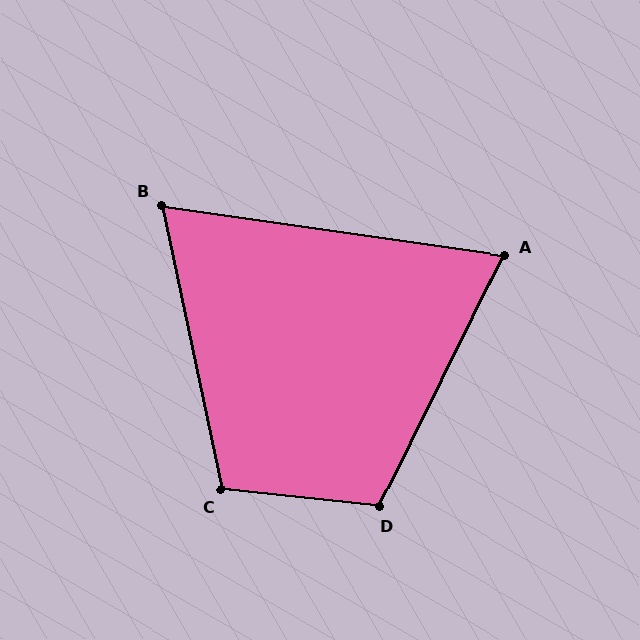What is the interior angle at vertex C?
Approximately 108 degrees (obtuse).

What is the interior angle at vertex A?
Approximately 72 degrees (acute).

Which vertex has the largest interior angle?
D, at approximately 110 degrees.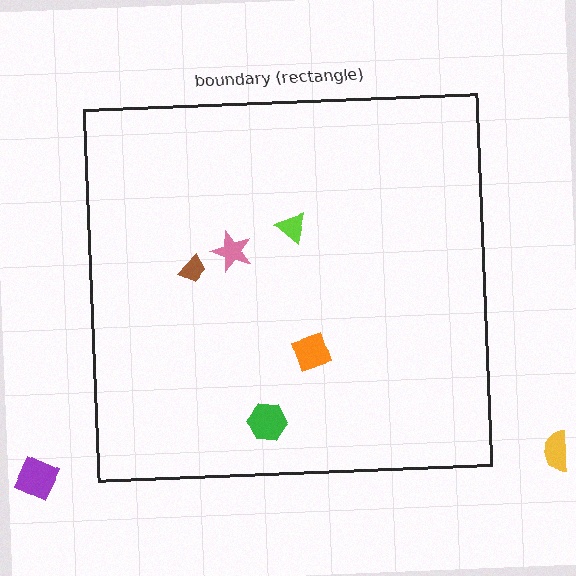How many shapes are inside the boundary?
5 inside, 2 outside.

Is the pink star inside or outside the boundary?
Inside.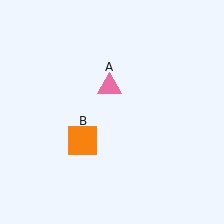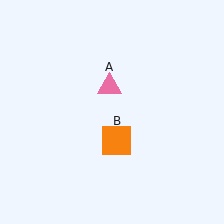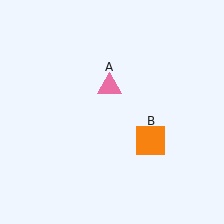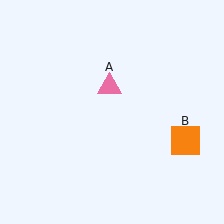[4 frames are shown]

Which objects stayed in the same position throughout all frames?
Pink triangle (object A) remained stationary.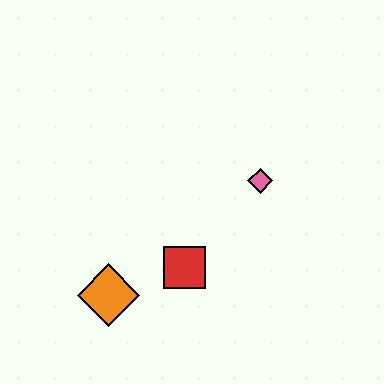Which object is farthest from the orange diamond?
The pink diamond is farthest from the orange diamond.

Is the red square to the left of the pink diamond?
Yes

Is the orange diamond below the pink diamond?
Yes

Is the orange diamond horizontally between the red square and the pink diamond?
No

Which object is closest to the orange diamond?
The red square is closest to the orange diamond.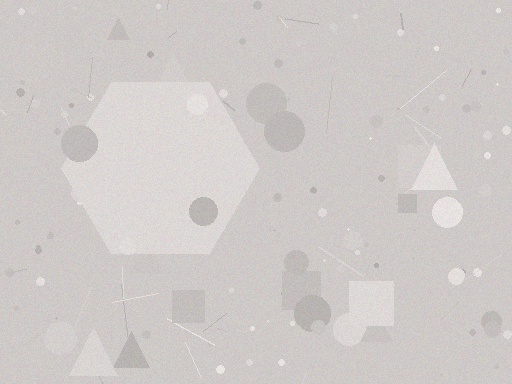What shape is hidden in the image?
A hexagon is hidden in the image.